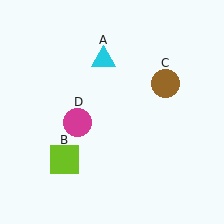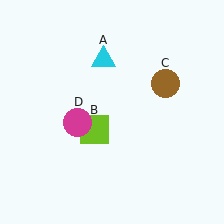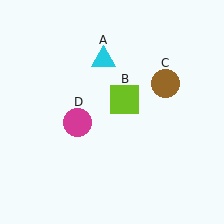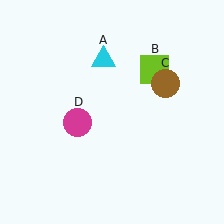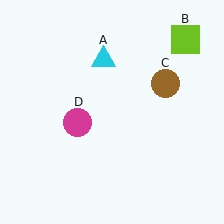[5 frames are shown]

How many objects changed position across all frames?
1 object changed position: lime square (object B).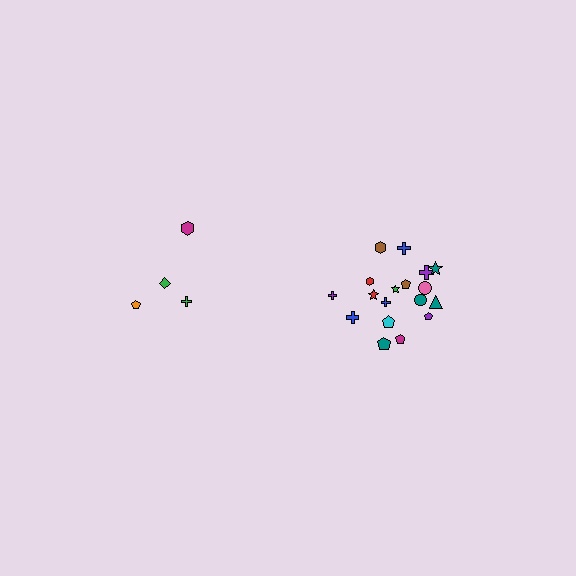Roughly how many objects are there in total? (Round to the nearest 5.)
Roughly 20 objects in total.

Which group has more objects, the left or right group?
The right group.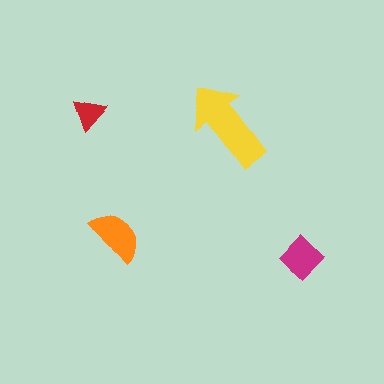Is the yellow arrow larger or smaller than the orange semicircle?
Larger.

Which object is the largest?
The yellow arrow.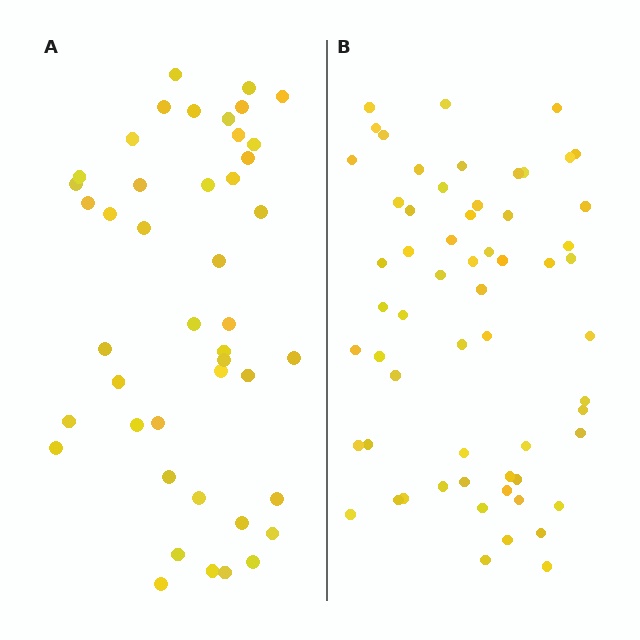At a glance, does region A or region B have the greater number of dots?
Region B (the right region) has more dots.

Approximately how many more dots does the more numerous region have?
Region B has approximately 15 more dots than region A.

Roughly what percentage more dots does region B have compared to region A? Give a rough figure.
About 35% more.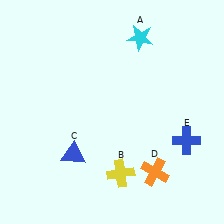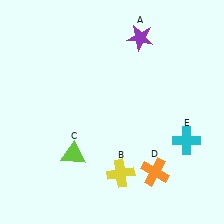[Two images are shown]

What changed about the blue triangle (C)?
In Image 1, C is blue. In Image 2, it changed to lime.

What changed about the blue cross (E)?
In Image 1, E is blue. In Image 2, it changed to cyan.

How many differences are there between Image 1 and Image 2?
There are 3 differences between the two images.